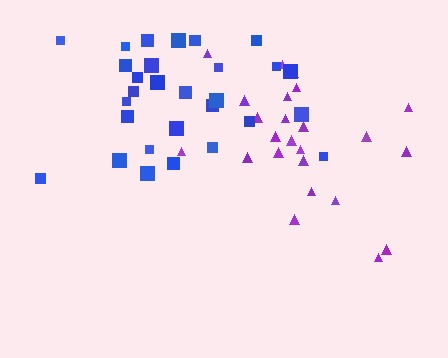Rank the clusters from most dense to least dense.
blue, purple.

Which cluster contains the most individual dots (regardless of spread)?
Blue (31).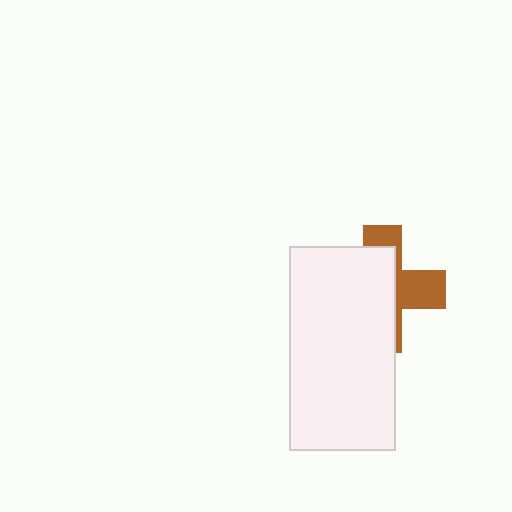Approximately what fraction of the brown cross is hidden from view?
Roughly 62% of the brown cross is hidden behind the white rectangle.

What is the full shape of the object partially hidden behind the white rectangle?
The partially hidden object is a brown cross.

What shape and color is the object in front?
The object in front is a white rectangle.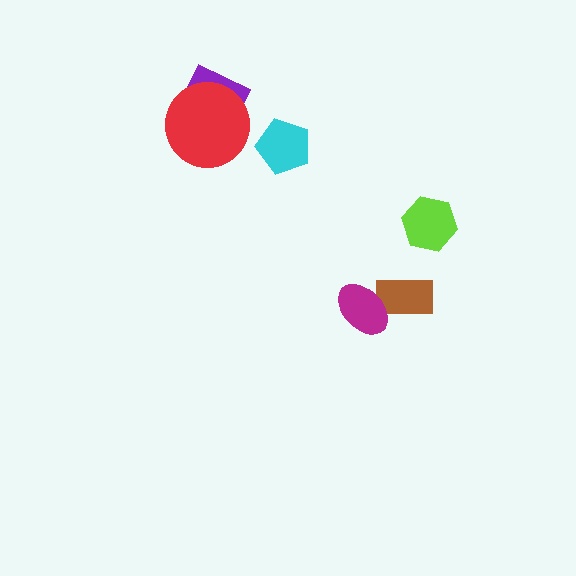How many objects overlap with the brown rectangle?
1 object overlaps with the brown rectangle.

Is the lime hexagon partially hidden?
No, no other shape covers it.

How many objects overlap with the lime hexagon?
0 objects overlap with the lime hexagon.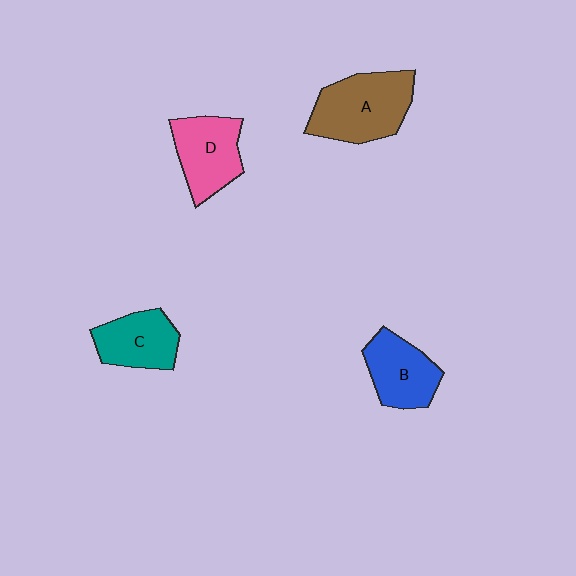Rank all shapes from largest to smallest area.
From largest to smallest: A (brown), D (pink), B (blue), C (teal).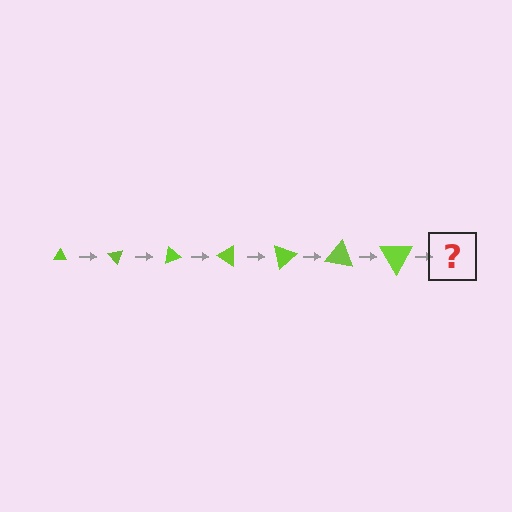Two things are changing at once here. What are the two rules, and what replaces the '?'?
The two rules are that the triangle grows larger each step and it rotates 50 degrees each step. The '?' should be a triangle, larger than the previous one and rotated 350 degrees from the start.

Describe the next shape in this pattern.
It should be a triangle, larger than the previous one and rotated 350 degrees from the start.